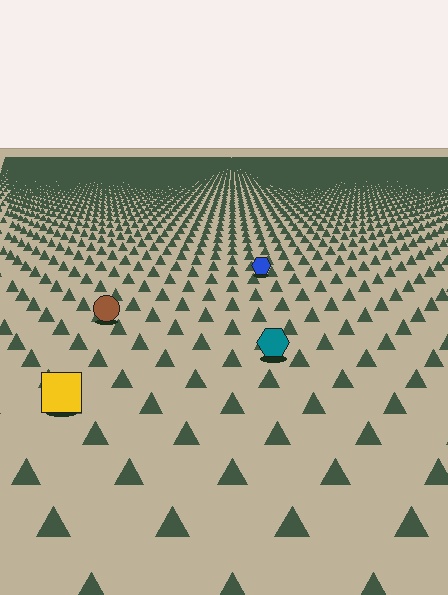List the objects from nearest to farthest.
From nearest to farthest: the yellow square, the teal hexagon, the brown circle, the blue hexagon.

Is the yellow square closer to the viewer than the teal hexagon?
Yes. The yellow square is closer — you can tell from the texture gradient: the ground texture is coarser near it.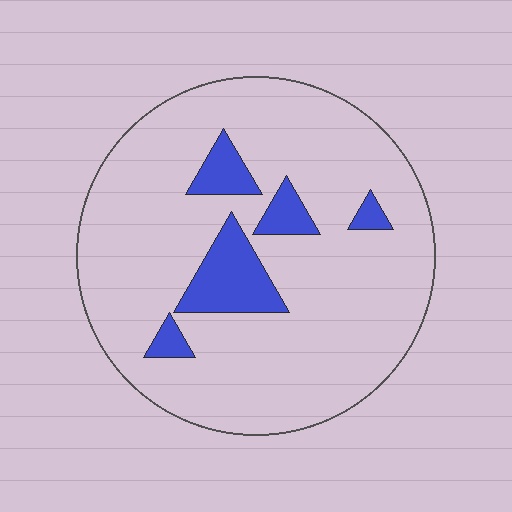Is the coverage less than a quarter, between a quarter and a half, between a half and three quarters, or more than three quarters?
Less than a quarter.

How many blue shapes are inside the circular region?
5.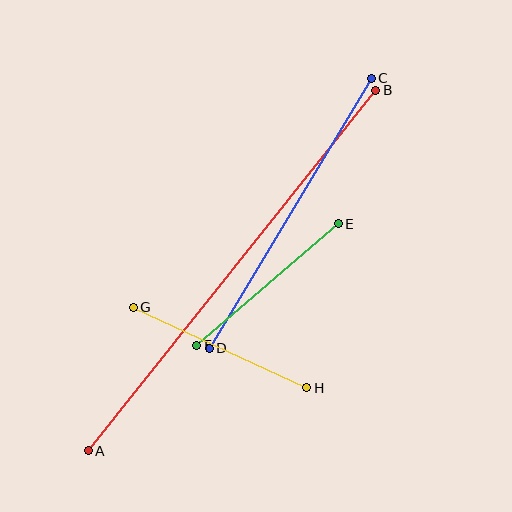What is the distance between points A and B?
The distance is approximately 461 pixels.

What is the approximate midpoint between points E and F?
The midpoint is at approximately (268, 285) pixels.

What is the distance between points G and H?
The distance is approximately 191 pixels.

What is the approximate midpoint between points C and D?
The midpoint is at approximately (290, 213) pixels.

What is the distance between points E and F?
The distance is approximately 186 pixels.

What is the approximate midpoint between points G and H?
The midpoint is at approximately (220, 348) pixels.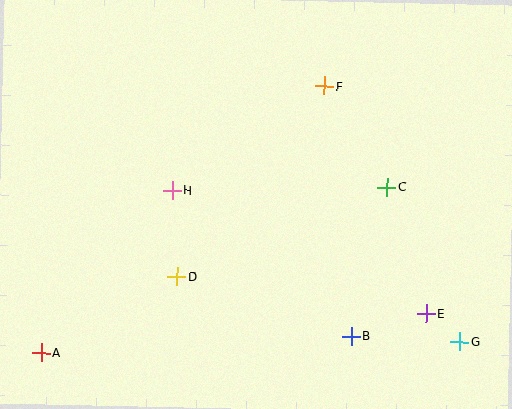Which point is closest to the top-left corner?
Point H is closest to the top-left corner.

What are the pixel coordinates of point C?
Point C is at (387, 187).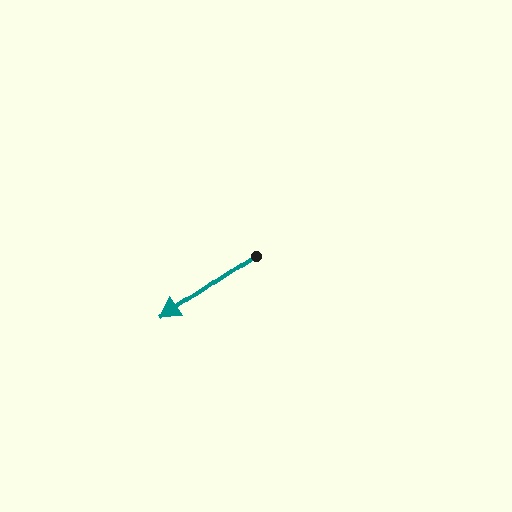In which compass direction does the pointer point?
Southwest.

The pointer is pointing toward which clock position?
Roughly 8 o'clock.